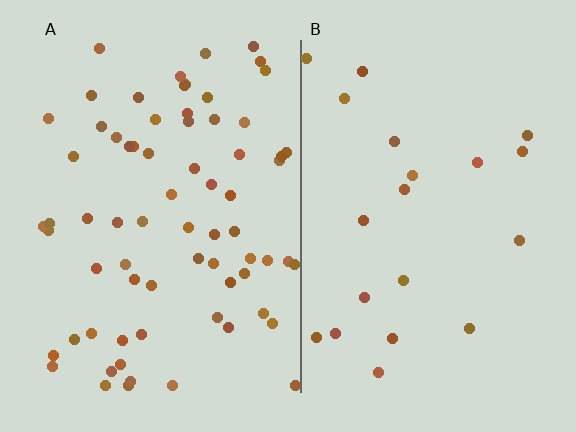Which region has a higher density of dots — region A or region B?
A (the left).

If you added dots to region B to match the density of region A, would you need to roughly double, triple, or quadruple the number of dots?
Approximately triple.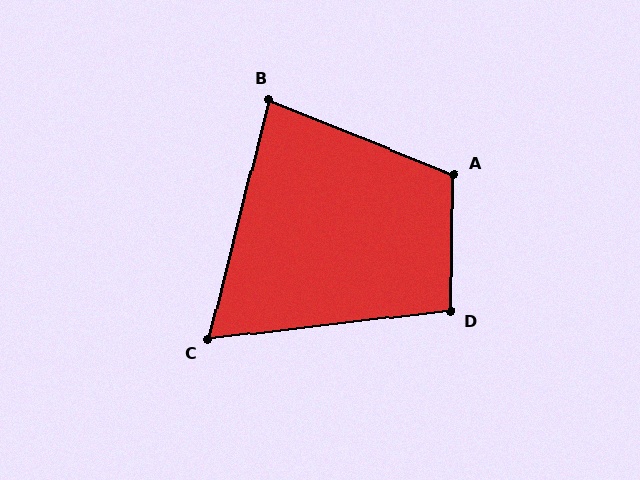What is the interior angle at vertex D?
Approximately 98 degrees (obtuse).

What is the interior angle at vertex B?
Approximately 82 degrees (acute).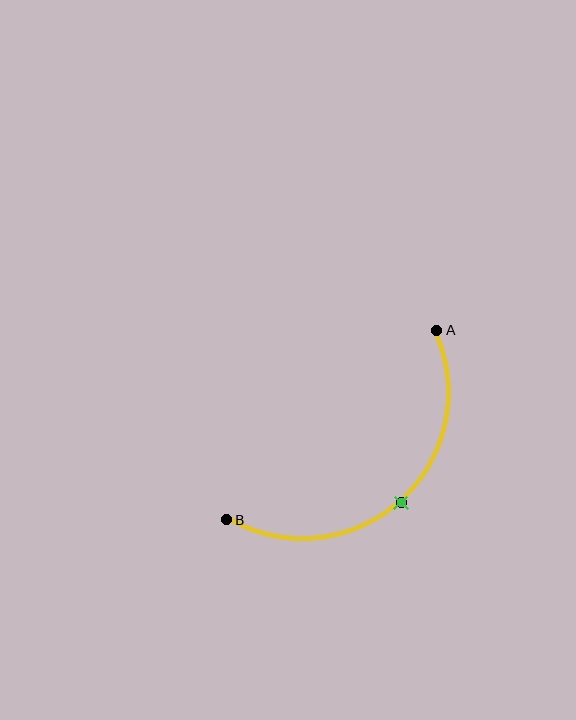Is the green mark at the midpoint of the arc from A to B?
Yes. The green mark lies on the arc at equal arc-length from both A and B — it is the arc midpoint.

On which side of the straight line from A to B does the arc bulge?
The arc bulges below and to the right of the straight line connecting A and B.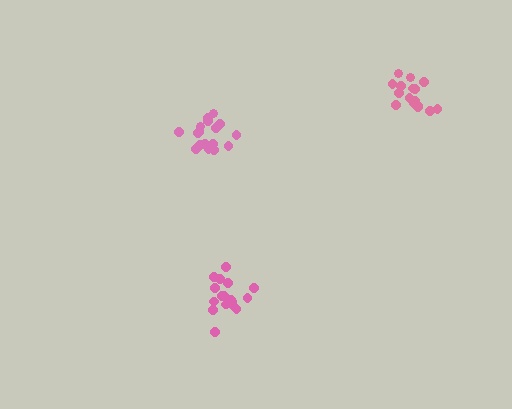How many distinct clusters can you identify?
There are 3 distinct clusters.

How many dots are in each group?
Group 1: 20 dots, Group 2: 17 dots, Group 3: 17 dots (54 total).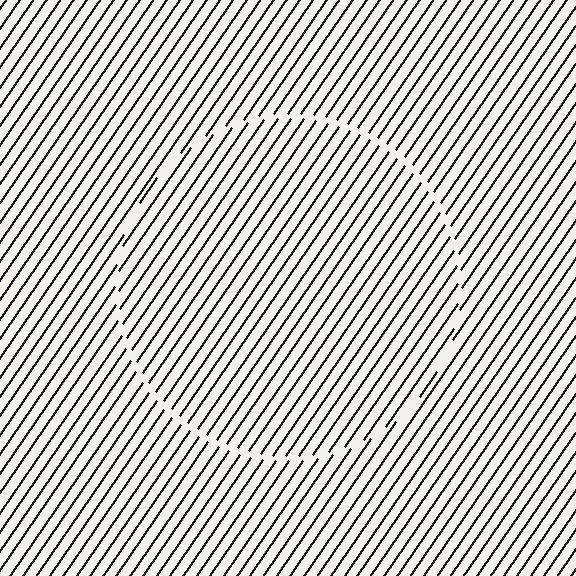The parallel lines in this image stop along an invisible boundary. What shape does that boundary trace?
An illusory circle. The interior of the shape contains the same grating, shifted by half a period — the contour is defined by the phase discontinuity where line-ends from the inner and outer gratings abut.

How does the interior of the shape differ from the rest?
The interior of the shape contains the same grating, shifted by half a period — the contour is defined by the phase discontinuity where line-ends from the inner and outer gratings abut.